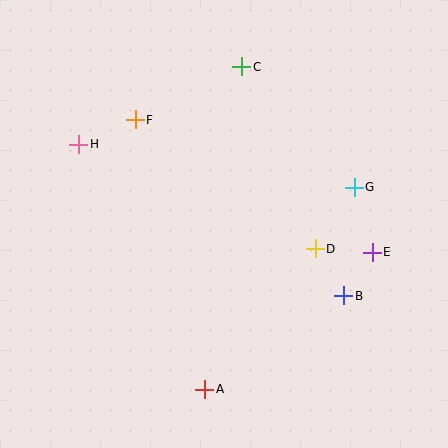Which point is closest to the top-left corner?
Point H is closest to the top-left corner.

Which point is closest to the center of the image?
Point D at (315, 249) is closest to the center.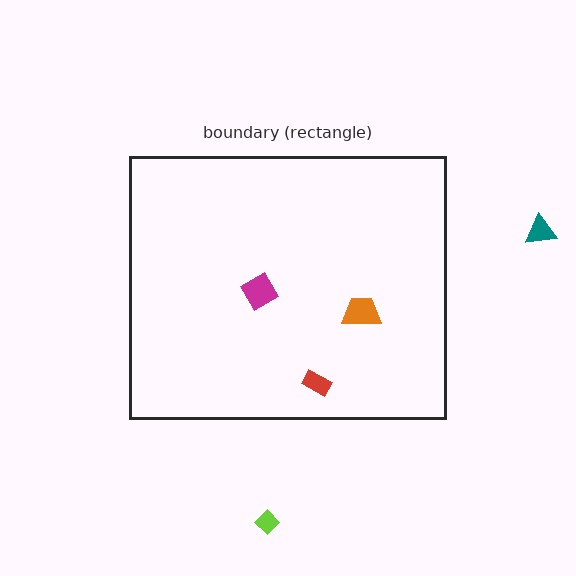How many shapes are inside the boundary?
3 inside, 2 outside.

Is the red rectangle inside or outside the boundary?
Inside.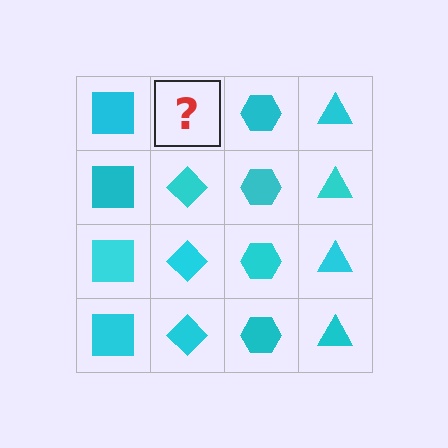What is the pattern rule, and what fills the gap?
The rule is that each column has a consistent shape. The gap should be filled with a cyan diamond.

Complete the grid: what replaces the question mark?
The question mark should be replaced with a cyan diamond.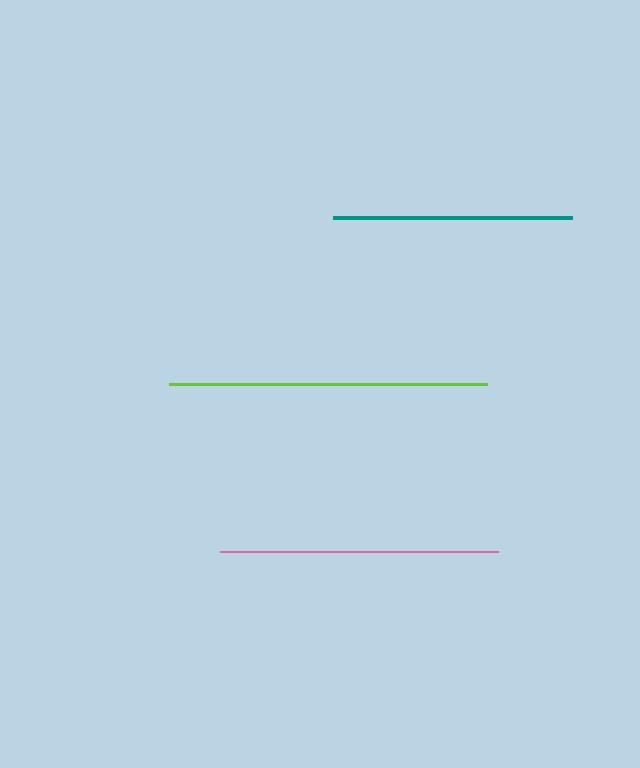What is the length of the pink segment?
The pink segment is approximately 277 pixels long.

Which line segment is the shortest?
The teal line is the shortest at approximately 240 pixels.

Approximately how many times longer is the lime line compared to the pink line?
The lime line is approximately 1.1 times the length of the pink line.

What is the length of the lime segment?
The lime segment is approximately 318 pixels long.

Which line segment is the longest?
The lime line is the longest at approximately 318 pixels.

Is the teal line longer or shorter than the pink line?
The pink line is longer than the teal line.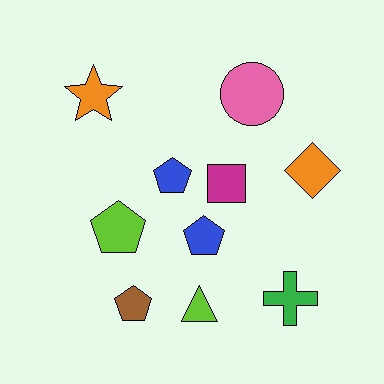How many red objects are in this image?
There are no red objects.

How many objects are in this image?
There are 10 objects.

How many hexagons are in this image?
There are no hexagons.